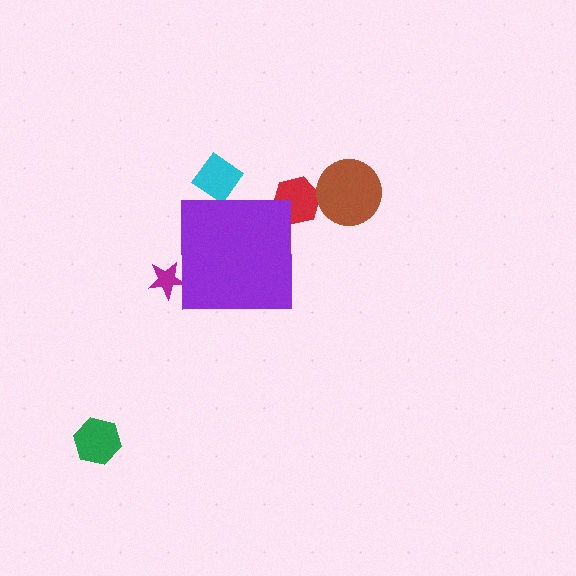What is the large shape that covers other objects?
A purple square.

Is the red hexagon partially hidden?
Yes, the red hexagon is partially hidden behind the purple square.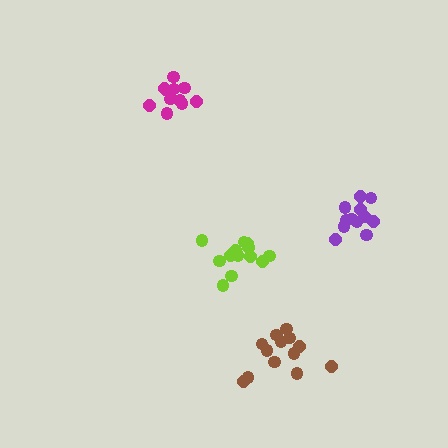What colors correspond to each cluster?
The clusters are colored: magenta, brown, purple, lime.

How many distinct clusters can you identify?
There are 4 distinct clusters.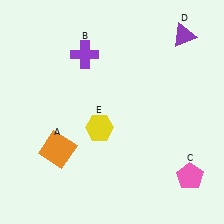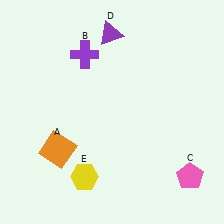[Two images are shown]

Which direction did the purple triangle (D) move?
The purple triangle (D) moved left.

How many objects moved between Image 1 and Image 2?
2 objects moved between the two images.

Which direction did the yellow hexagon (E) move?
The yellow hexagon (E) moved down.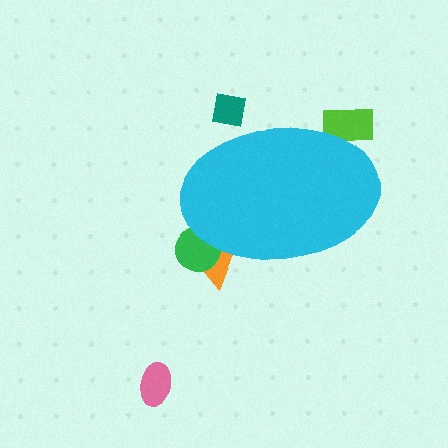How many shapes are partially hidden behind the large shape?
4 shapes are partially hidden.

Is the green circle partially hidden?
Yes, the green circle is partially hidden behind the cyan ellipse.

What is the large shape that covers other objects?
A cyan ellipse.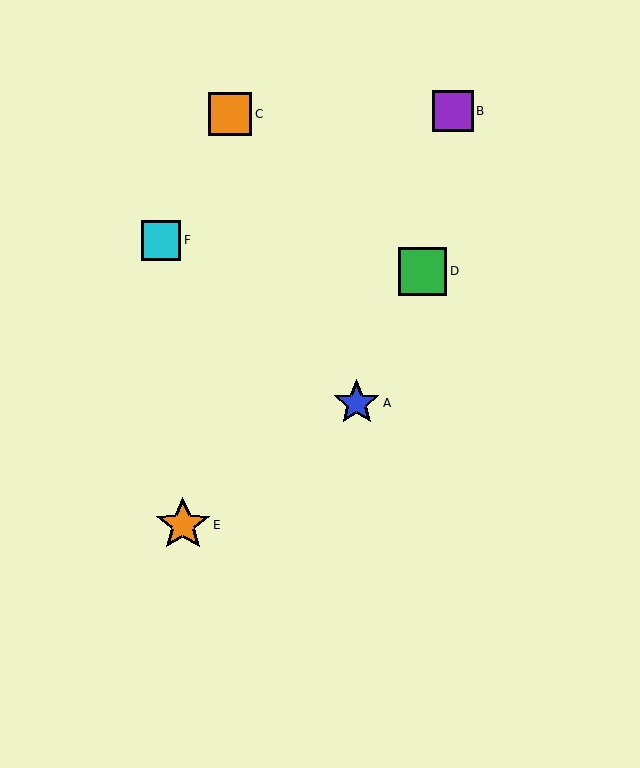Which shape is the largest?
The orange star (labeled E) is the largest.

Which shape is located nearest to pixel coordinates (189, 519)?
The orange star (labeled E) at (183, 525) is nearest to that location.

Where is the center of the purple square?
The center of the purple square is at (453, 111).